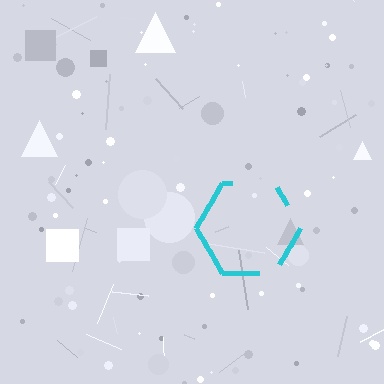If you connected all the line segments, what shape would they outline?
They would outline a hexagon.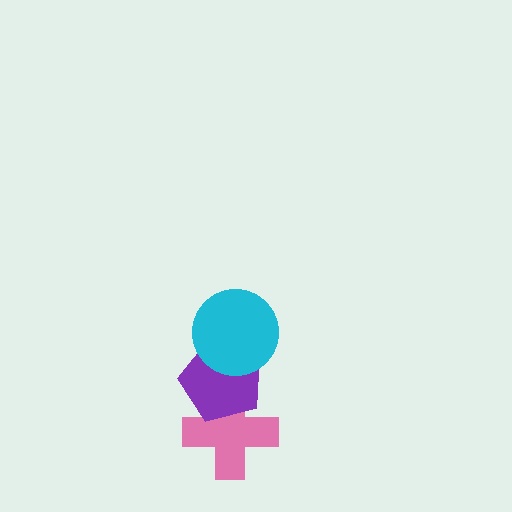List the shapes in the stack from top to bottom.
From top to bottom: the cyan circle, the purple pentagon, the pink cross.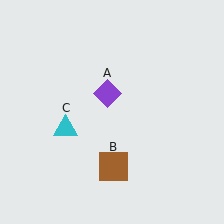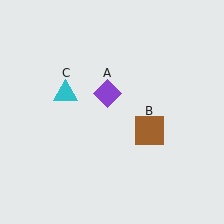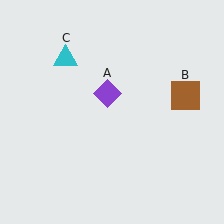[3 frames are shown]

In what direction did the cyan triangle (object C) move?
The cyan triangle (object C) moved up.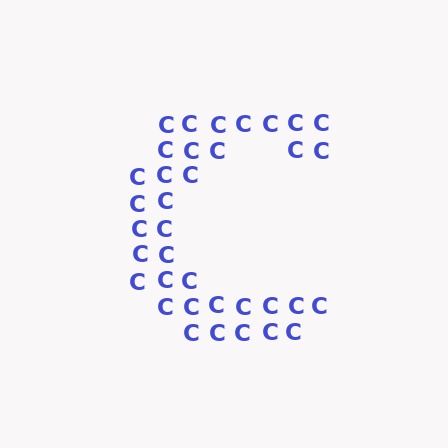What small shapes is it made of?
It is made of small letter C's.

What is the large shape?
The large shape is the letter C.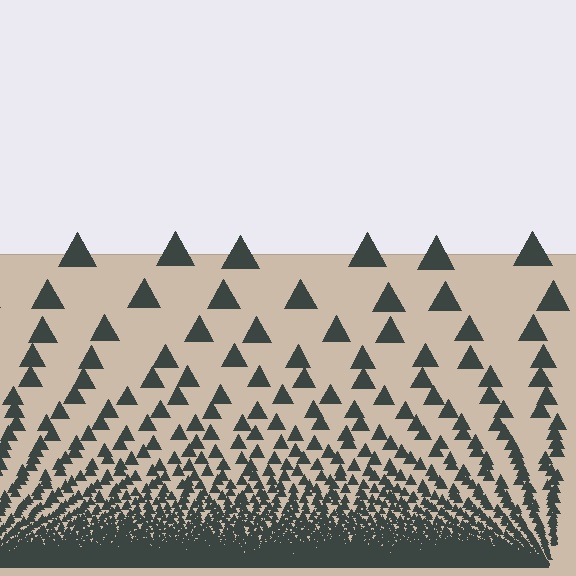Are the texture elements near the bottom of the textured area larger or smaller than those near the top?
Smaller. The gradient is inverted — elements near the bottom are smaller and denser.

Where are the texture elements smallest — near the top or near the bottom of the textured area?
Near the bottom.